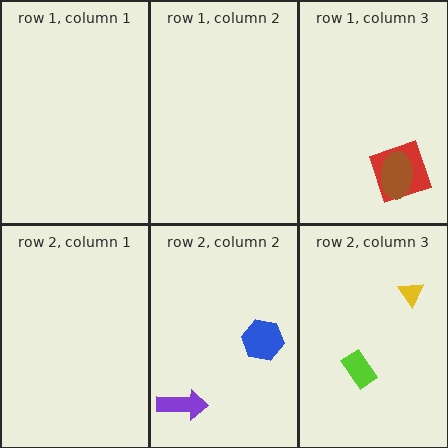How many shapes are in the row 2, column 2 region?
2.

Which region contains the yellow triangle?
The row 2, column 3 region.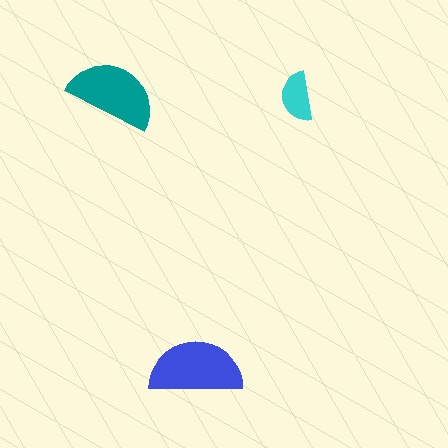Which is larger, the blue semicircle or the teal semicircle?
The blue one.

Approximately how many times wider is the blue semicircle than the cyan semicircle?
About 2 times wider.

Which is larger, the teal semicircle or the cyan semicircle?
The teal one.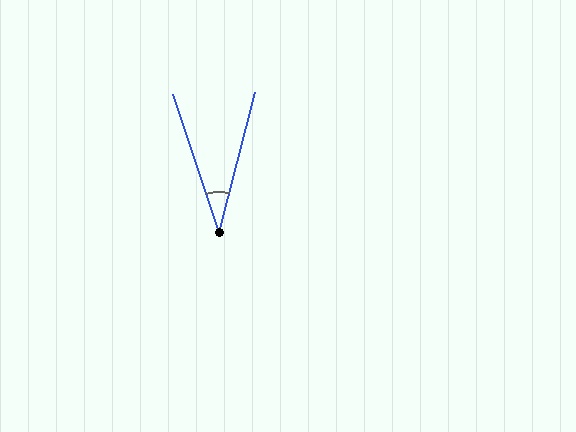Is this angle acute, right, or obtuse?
It is acute.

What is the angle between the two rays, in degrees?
Approximately 33 degrees.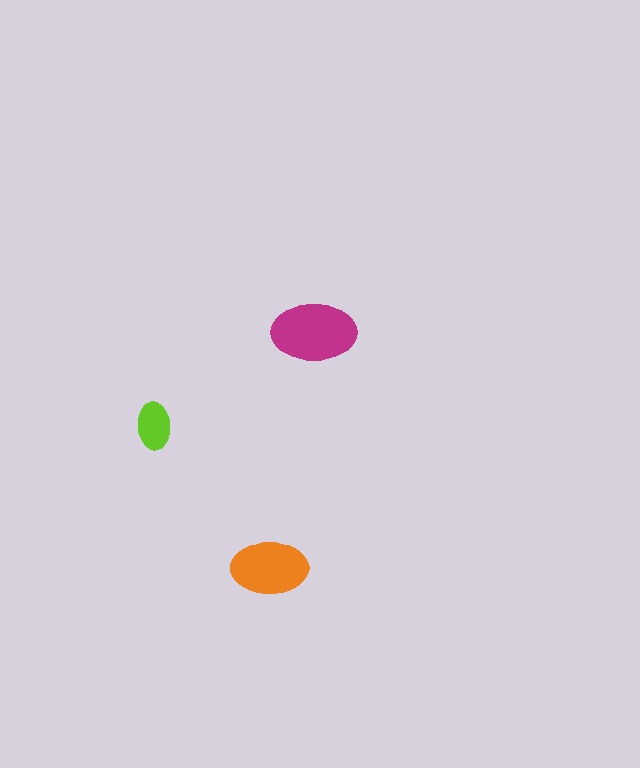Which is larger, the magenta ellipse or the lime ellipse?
The magenta one.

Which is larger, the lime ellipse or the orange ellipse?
The orange one.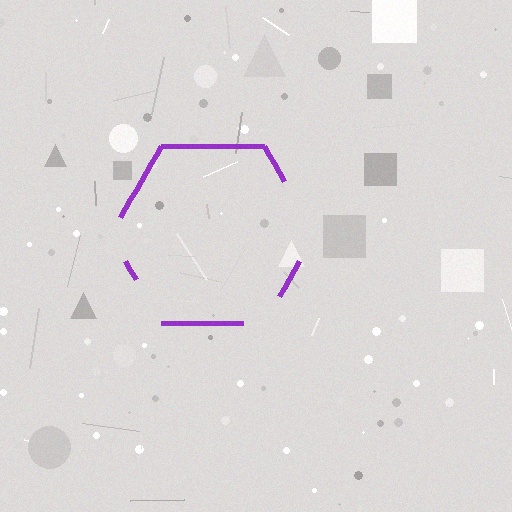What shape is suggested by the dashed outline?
The dashed outline suggests a hexagon.